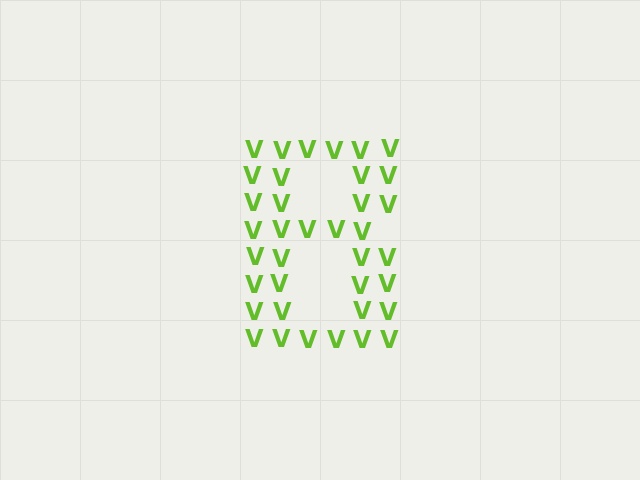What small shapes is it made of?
It is made of small letter V's.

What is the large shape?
The large shape is the letter B.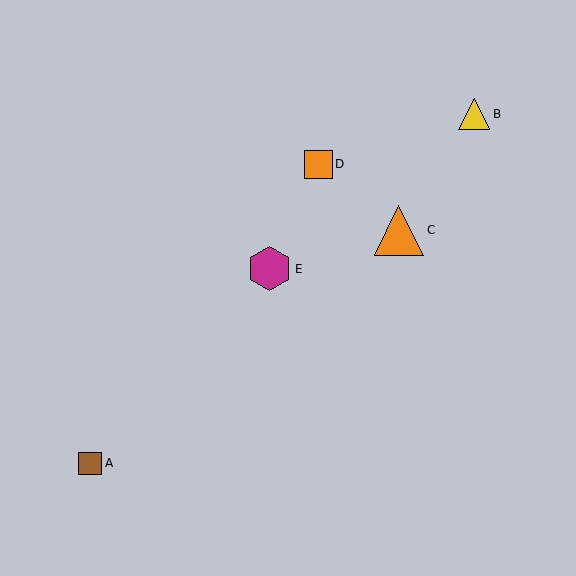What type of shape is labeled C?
Shape C is an orange triangle.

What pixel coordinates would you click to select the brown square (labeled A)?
Click at (90, 463) to select the brown square A.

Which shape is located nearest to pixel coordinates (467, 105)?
The yellow triangle (labeled B) at (474, 114) is nearest to that location.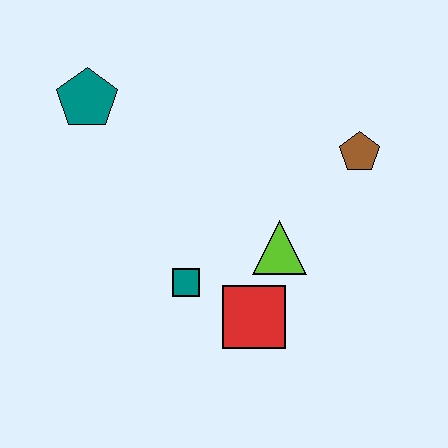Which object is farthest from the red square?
The teal pentagon is farthest from the red square.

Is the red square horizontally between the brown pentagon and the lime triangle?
No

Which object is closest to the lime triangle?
The red square is closest to the lime triangle.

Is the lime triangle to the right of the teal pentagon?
Yes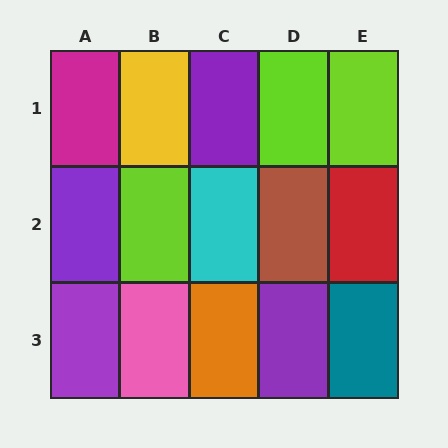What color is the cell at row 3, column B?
Pink.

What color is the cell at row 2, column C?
Cyan.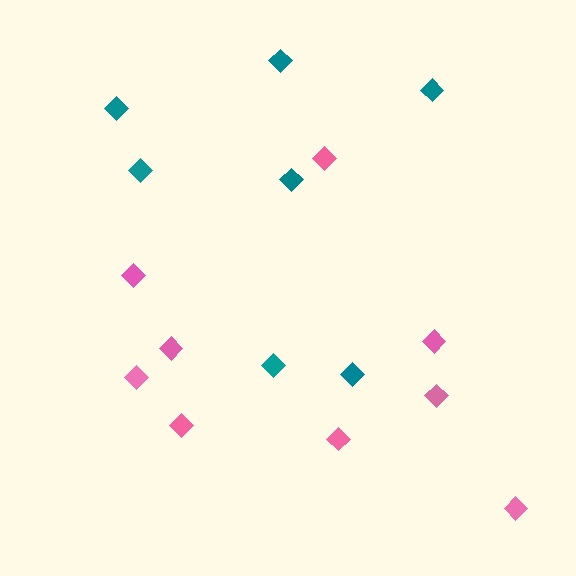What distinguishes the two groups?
There are 2 groups: one group of teal diamonds (7) and one group of pink diamonds (9).